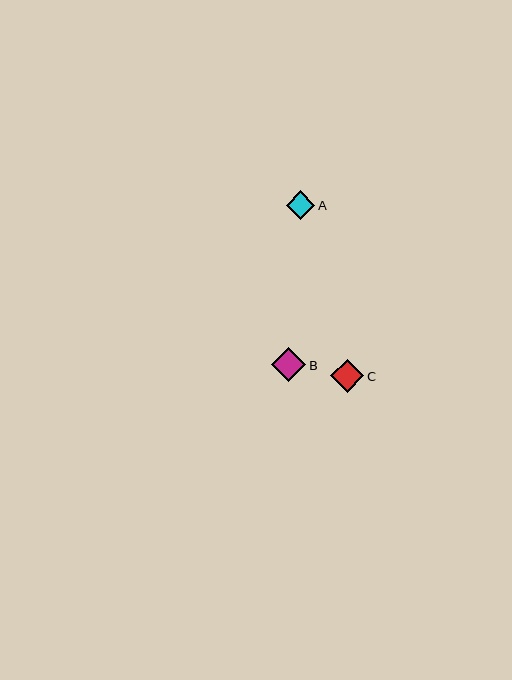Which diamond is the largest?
Diamond B is the largest with a size of approximately 34 pixels.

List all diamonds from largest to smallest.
From largest to smallest: B, C, A.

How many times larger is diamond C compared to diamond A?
Diamond C is approximately 1.2 times the size of diamond A.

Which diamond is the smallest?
Diamond A is the smallest with a size of approximately 28 pixels.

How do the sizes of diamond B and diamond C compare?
Diamond B and diamond C are approximately the same size.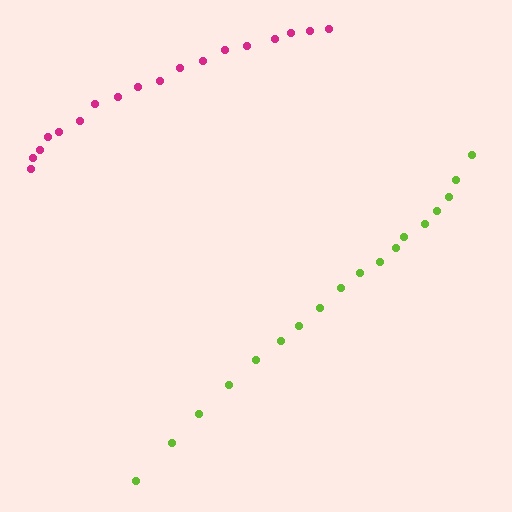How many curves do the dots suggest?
There are 2 distinct paths.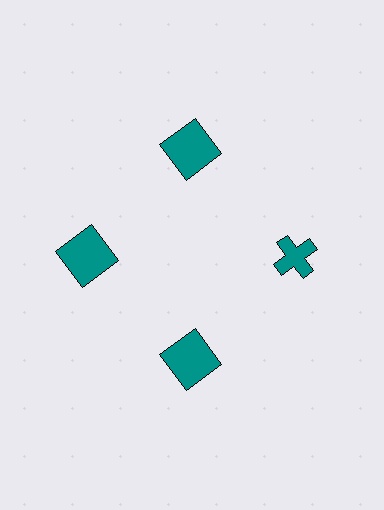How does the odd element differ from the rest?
It has a different shape: cross instead of square.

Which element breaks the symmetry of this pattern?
The teal cross at roughly the 3 o'clock position breaks the symmetry. All other shapes are teal squares.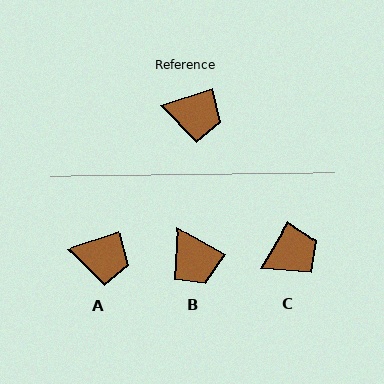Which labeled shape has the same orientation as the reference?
A.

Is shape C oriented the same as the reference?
No, it is off by about 41 degrees.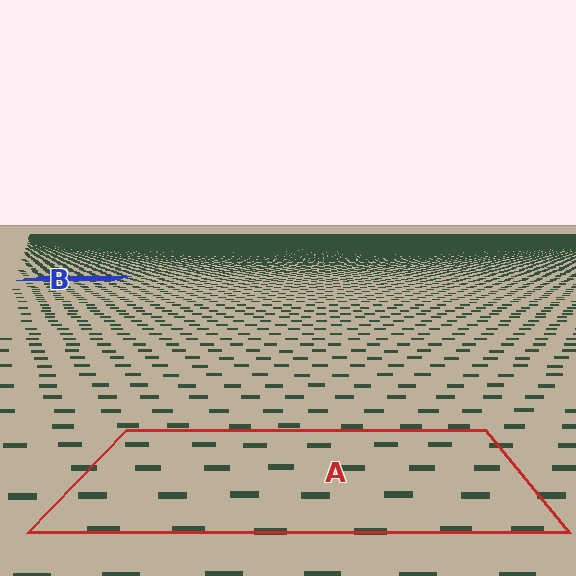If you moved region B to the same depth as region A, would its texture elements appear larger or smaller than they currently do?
They would appear larger. At a closer depth, the same texture elements are projected at a bigger on-screen size.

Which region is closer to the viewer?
Region A is closer. The texture elements there are larger and more spread out.